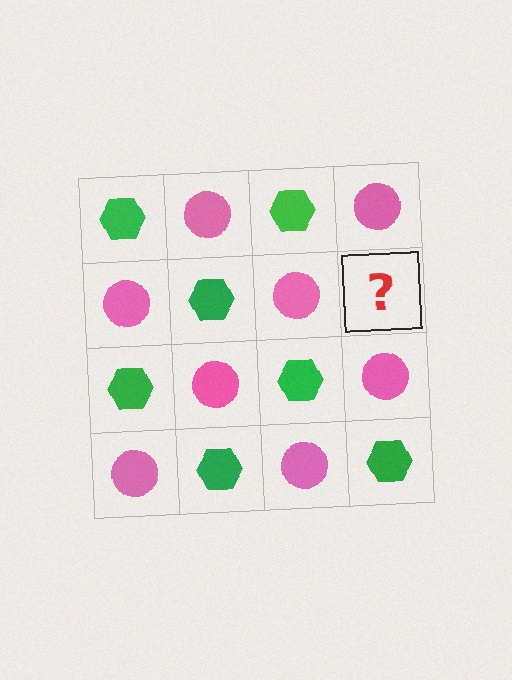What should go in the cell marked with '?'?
The missing cell should contain a green hexagon.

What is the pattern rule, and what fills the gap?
The rule is that it alternates green hexagon and pink circle in a checkerboard pattern. The gap should be filled with a green hexagon.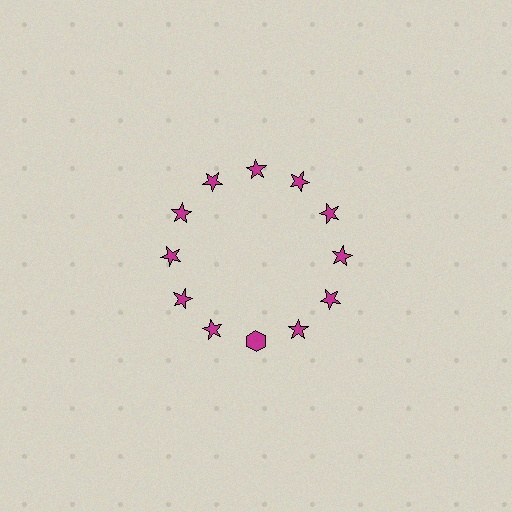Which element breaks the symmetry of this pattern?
The magenta hexagon at roughly the 6 o'clock position breaks the symmetry. All other shapes are magenta stars.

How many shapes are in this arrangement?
There are 12 shapes arranged in a ring pattern.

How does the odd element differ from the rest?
It has a different shape: hexagon instead of star.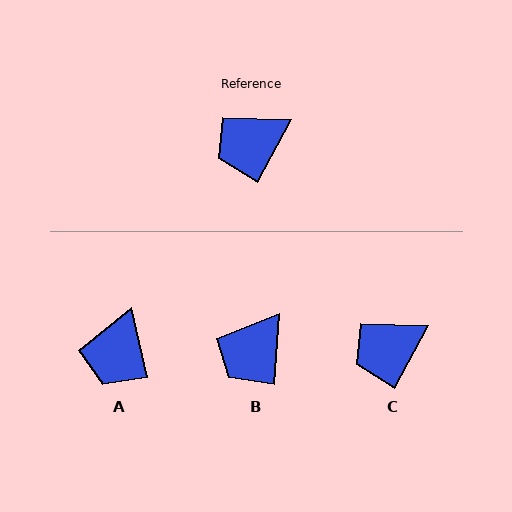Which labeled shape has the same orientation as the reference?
C.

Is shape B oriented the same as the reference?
No, it is off by about 23 degrees.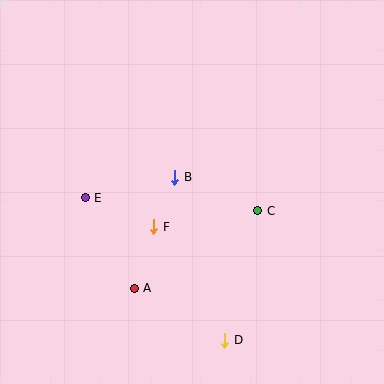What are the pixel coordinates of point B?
Point B is at (175, 177).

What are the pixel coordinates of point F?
Point F is at (154, 227).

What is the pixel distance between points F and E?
The distance between F and E is 74 pixels.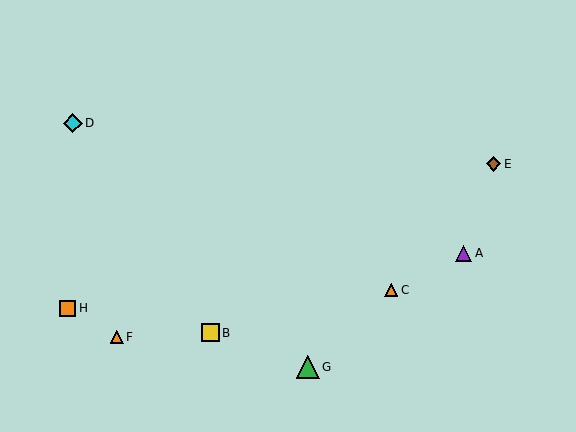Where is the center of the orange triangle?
The center of the orange triangle is at (391, 290).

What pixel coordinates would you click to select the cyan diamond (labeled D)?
Click at (73, 123) to select the cyan diamond D.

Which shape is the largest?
The green triangle (labeled G) is the largest.